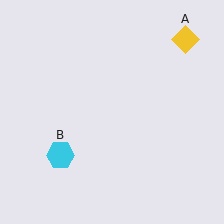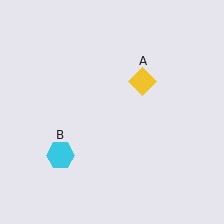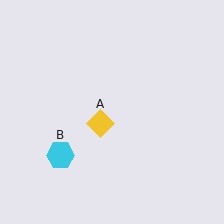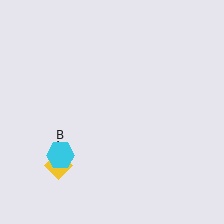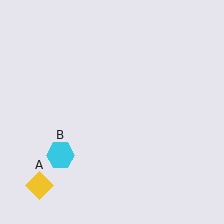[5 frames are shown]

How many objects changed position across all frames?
1 object changed position: yellow diamond (object A).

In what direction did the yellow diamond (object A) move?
The yellow diamond (object A) moved down and to the left.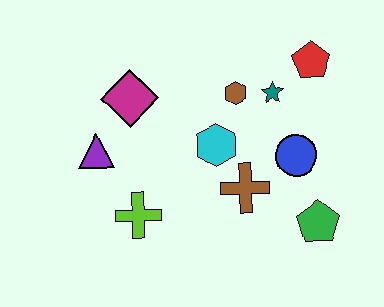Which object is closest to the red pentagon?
The teal star is closest to the red pentagon.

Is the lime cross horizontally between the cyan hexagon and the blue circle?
No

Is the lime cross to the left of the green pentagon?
Yes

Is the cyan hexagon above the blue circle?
Yes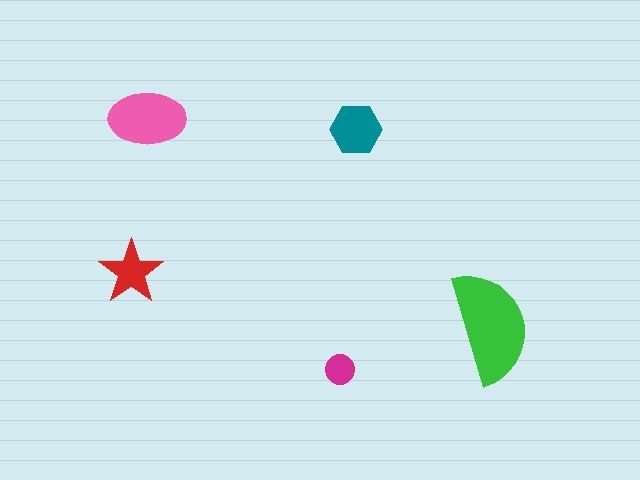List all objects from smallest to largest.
The magenta circle, the red star, the teal hexagon, the pink ellipse, the green semicircle.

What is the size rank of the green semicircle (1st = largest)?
1st.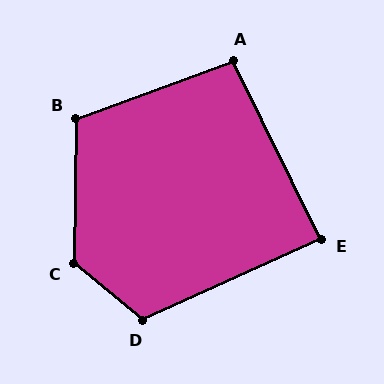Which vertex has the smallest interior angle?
E, at approximately 88 degrees.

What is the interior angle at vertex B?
Approximately 111 degrees (obtuse).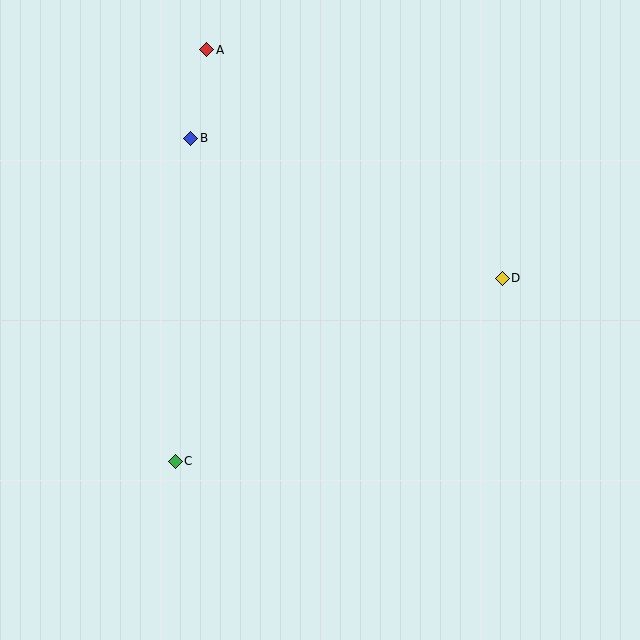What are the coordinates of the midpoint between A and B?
The midpoint between A and B is at (199, 94).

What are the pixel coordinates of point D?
Point D is at (502, 278).